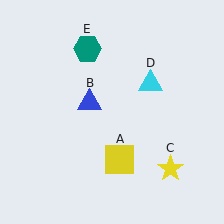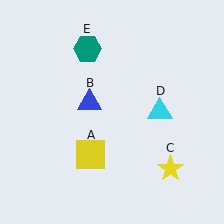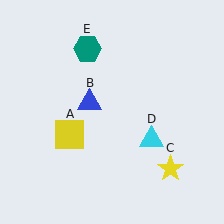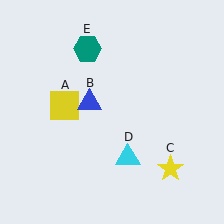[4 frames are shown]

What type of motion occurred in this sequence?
The yellow square (object A), cyan triangle (object D) rotated clockwise around the center of the scene.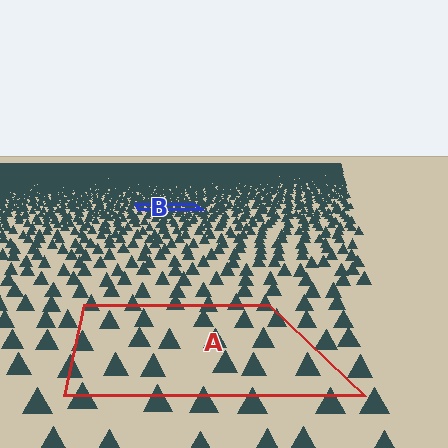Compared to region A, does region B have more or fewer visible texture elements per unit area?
Region B has more texture elements per unit area — they are packed more densely because it is farther away.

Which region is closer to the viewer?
Region A is closer. The texture elements there are larger and more spread out.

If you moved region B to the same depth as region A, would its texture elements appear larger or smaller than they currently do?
They would appear larger. At a closer depth, the same texture elements are projected at a bigger on-screen size.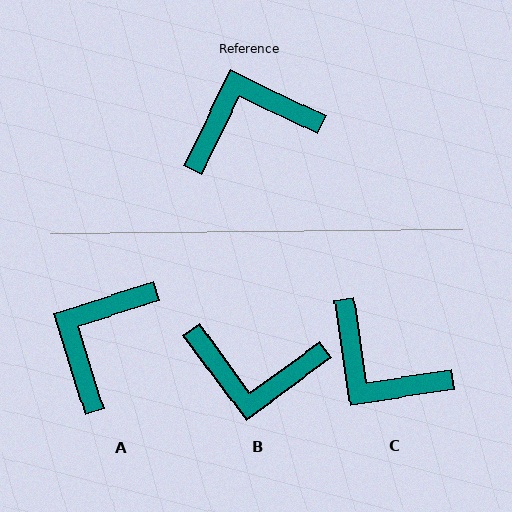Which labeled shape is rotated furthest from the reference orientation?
B, about 152 degrees away.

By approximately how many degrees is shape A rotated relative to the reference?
Approximately 43 degrees counter-clockwise.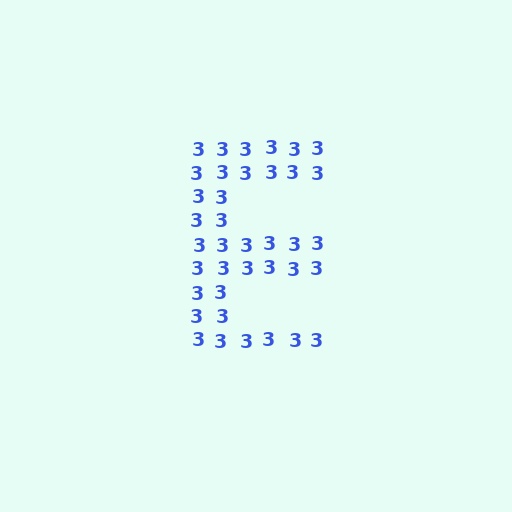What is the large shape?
The large shape is the letter E.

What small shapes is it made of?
It is made of small digit 3's.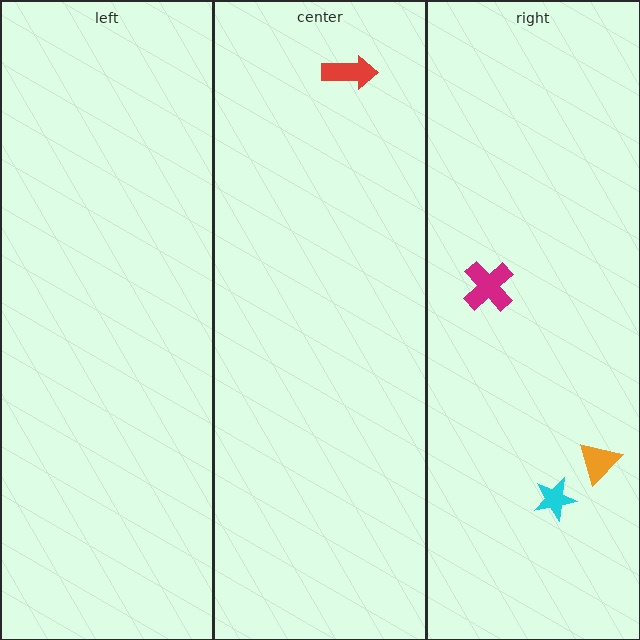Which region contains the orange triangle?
The right region.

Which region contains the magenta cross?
The right region.